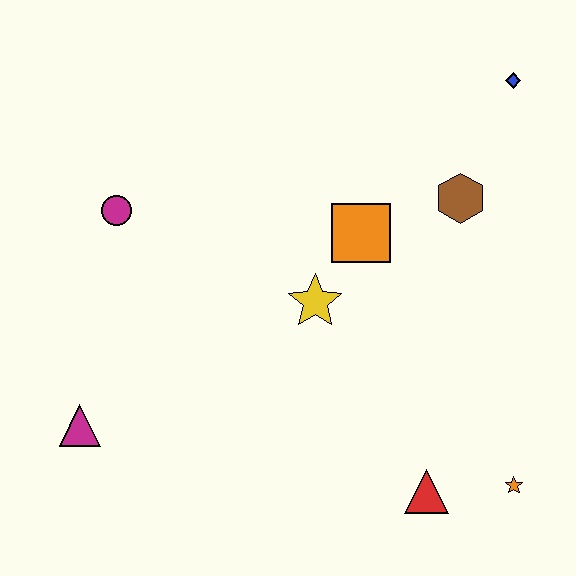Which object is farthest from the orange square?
The magenta triangle is farthest from the orange square.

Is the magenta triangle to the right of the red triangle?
No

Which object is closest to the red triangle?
The orange star is closest to the red triangle.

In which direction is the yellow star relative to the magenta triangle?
The yellow star is to the right of the magenta triangle.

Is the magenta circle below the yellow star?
No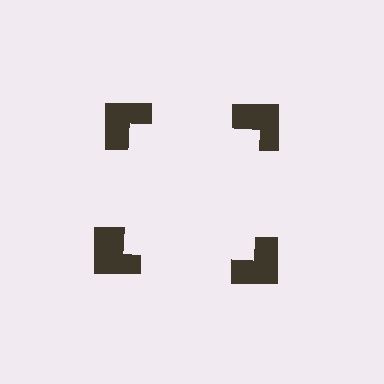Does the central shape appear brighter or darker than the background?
It typically appears slightly brighter than the background, even though no actual brightness change is drawn.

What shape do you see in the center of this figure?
An illusory square — its edges are inferred from the aligned wedge cuts in the notched squares, not physically drawn.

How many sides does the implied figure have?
4 sides.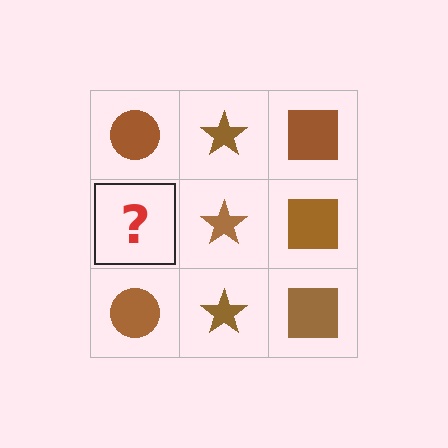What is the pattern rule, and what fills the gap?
The rule is that each column has a consistent shape. The gap should be filled with a brown circle.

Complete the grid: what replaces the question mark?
The question mark should be replaced with a brown circle.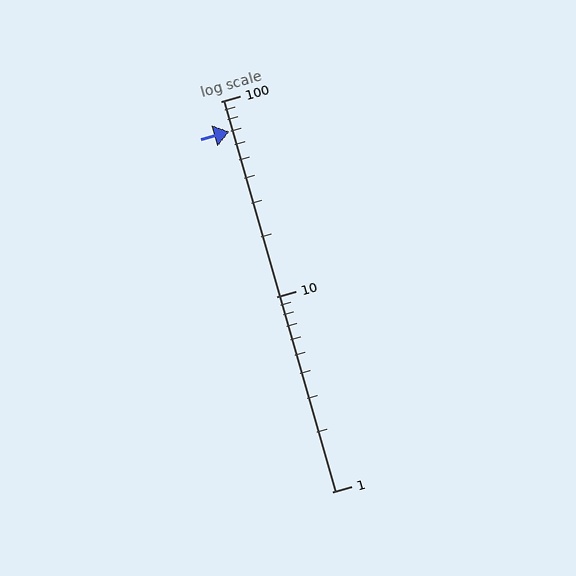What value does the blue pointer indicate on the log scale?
The pointer indicates approximately 70.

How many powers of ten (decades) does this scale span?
The scale spans 2 decades, from 1 to 100.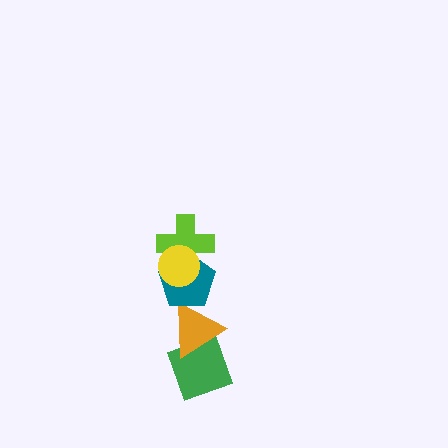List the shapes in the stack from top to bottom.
From top to bottom: the yellow circle, the lime cross, the teal pentagon, the orange triangle, the green diamond.